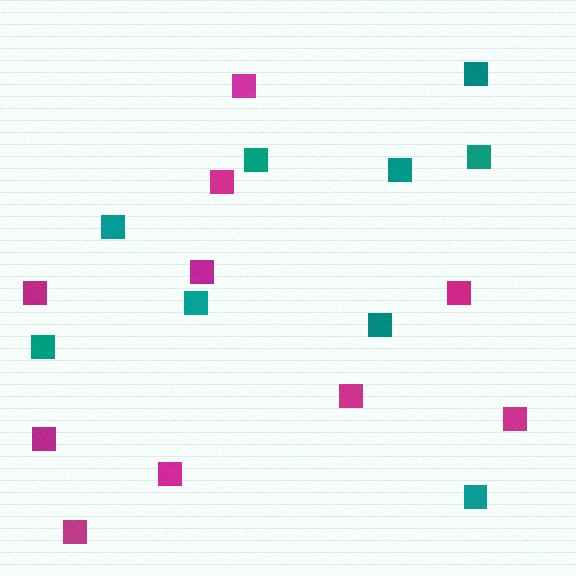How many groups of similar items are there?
There are 2 groups: one group of teal squares (9) and one group of magenta squares (10).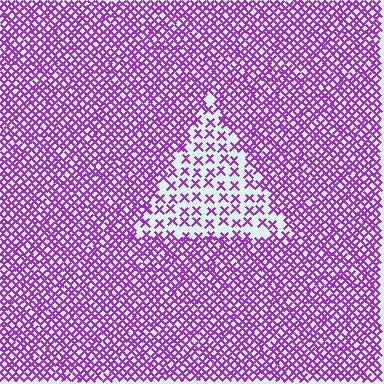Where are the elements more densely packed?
The elements are more densely packed outside the triangle boundary.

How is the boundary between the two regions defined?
The boundary is defined by a change in element density (approximately 2.6x ratio). All elements are the same color, size, and shape.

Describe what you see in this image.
The image contains small purple elements arranged at two different densities. A triangle-shaped region is visible where the elements are less densely packed than the surrounding area.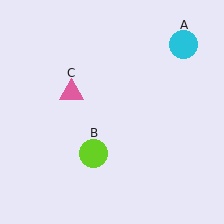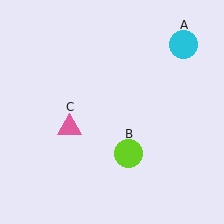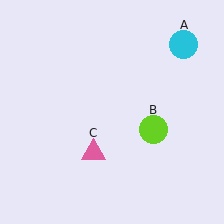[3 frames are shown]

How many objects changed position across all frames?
2 objects changed position: lime circle (object B), pink triangle (object C).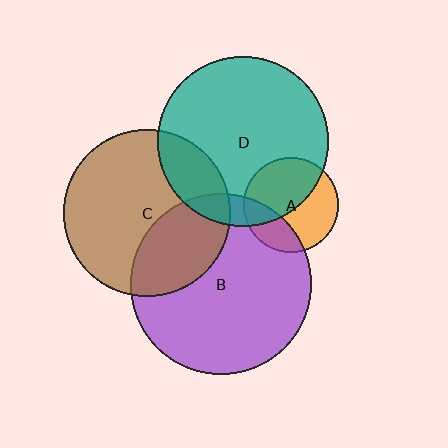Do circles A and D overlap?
Yes.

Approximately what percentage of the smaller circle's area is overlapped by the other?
Approximately 50%.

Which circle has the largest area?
Circle B (purple).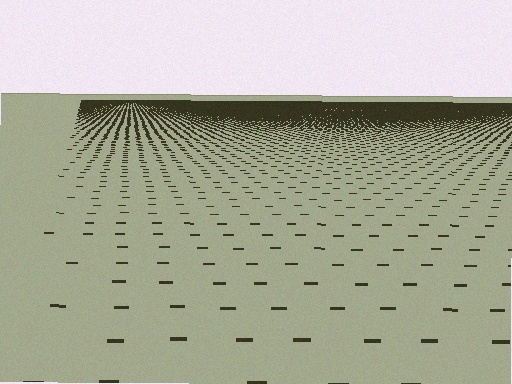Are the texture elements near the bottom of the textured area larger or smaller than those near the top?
Larger. Near the bottom, elements are closer to the viewer and appear at a bigger on-screen size.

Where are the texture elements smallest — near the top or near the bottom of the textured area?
Near the top.